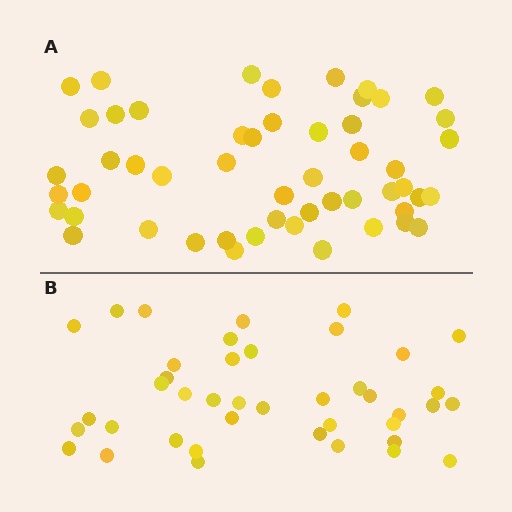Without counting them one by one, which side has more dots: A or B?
Region A (the top region) has more dots.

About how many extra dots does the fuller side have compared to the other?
Region A has roughly 12 or so more dots than region B.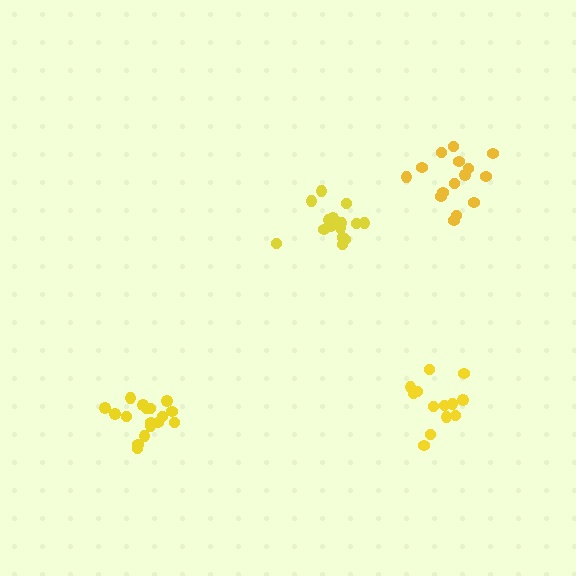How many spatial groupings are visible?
There are 4 spatial groupings.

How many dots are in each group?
Group 1: 17 dots, Group 2: 15 dots, Group 3: 16 dots, Group 4: 13 dots (61 total).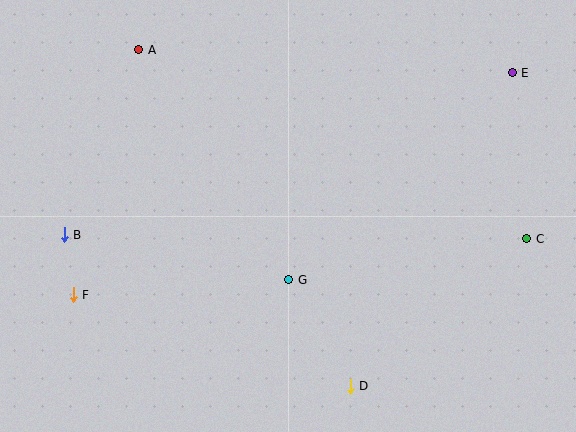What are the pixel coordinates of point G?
Point G is at (289, 280).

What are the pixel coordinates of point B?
Point B is at (64, 235).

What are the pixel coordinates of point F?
Point F is at (73, 295).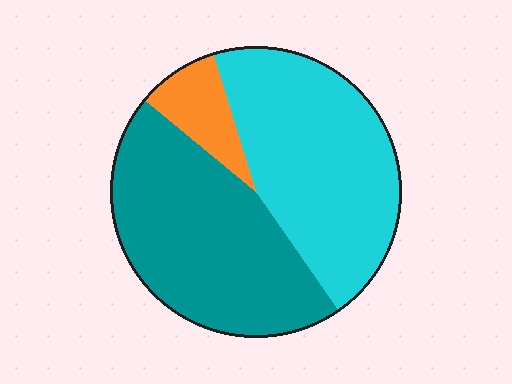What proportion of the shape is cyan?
Cyan takes up between a quarter and a half of the shape.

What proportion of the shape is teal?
Teal covers 46% of the shape.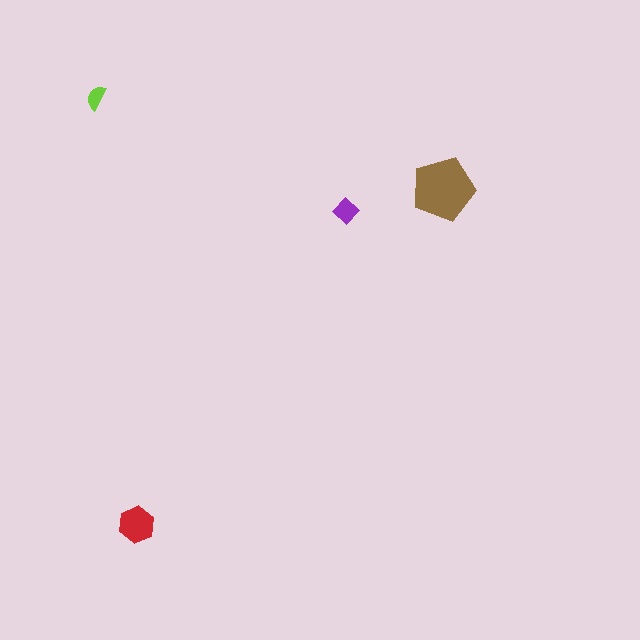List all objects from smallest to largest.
The lime semicircle, the purple diamond, the red hexagon, the brown pentagon.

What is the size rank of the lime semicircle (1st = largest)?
4th.